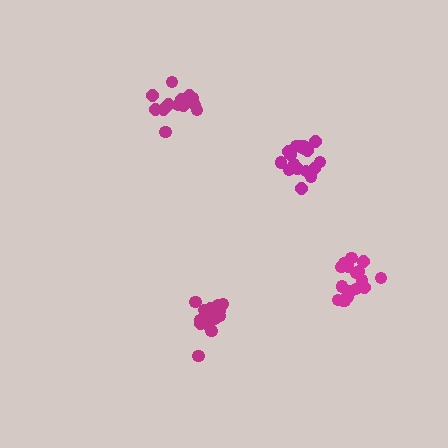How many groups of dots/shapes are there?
There are 4 groups.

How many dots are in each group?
Group 1: 17 dots, Group 2: 16 dots, Group 3: 14 dots, Group 4: 17 dots (64 total).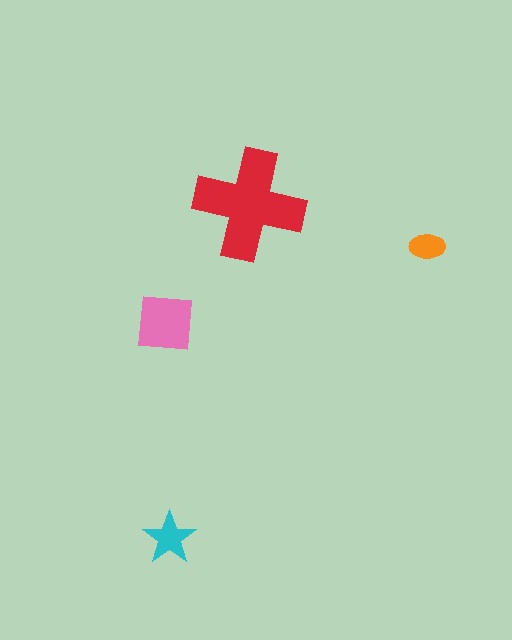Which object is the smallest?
The orange ellipse.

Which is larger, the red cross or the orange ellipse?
The red cross.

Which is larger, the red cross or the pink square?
The red cross.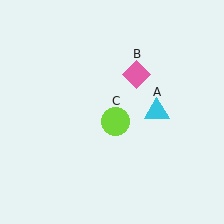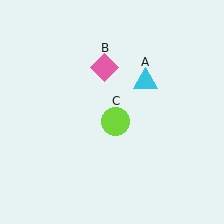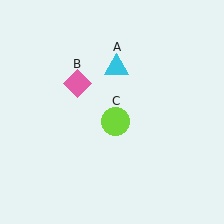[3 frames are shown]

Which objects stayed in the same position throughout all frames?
Lime circle (object C) remained stationary.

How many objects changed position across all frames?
2 objects changed position: cyan triangle (object A), pink diamond (object B).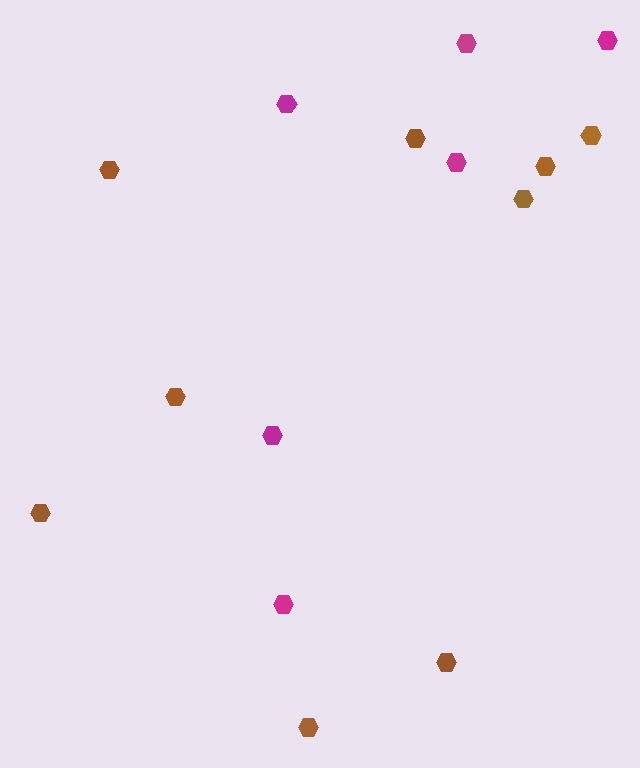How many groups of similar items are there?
There are 2 groups: one group of magenta hexagons (6) and one group of brown hexagons (9).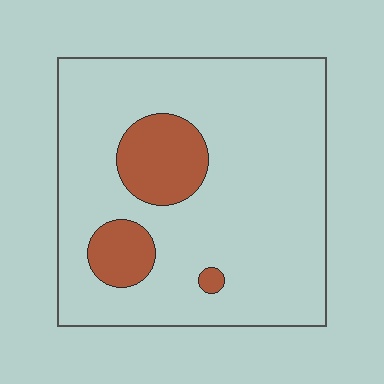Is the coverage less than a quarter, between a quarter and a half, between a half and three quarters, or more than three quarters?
Less than a quarter.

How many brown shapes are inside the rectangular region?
3.